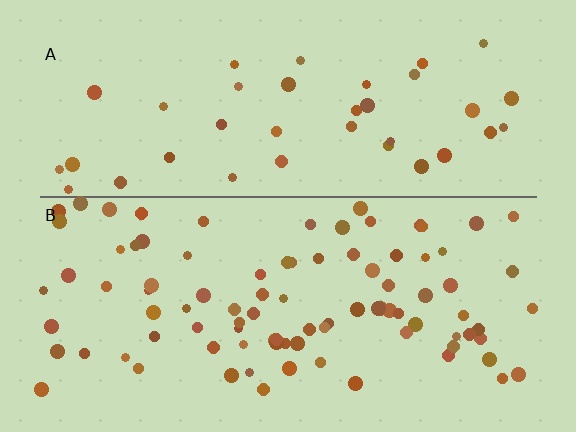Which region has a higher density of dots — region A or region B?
B (the bottom).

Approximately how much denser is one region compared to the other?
Approximately 2.3× — region B over region A.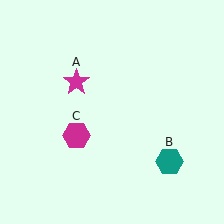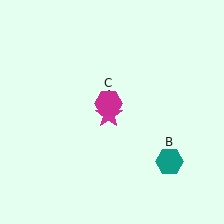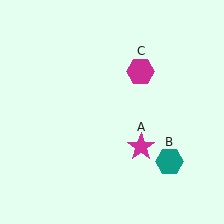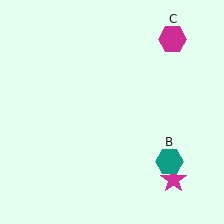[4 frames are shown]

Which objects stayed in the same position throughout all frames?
Teal hexagon (object B) remained stationary.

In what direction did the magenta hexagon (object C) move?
The magenta hexagon (object C) moved up and to the right.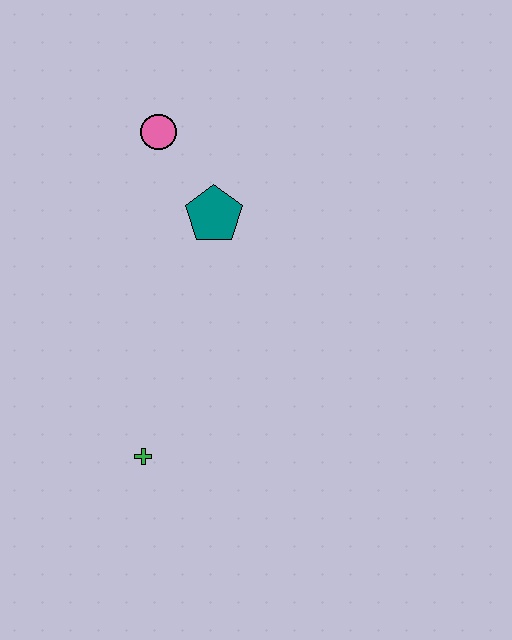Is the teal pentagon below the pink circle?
Yes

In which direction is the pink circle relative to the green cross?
The pink circle is above the green cross.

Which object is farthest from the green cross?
The pink circle is farthest from the green cross.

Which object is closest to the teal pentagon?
The pink circle is closest to the teal pentagon.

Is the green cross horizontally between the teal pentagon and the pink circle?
No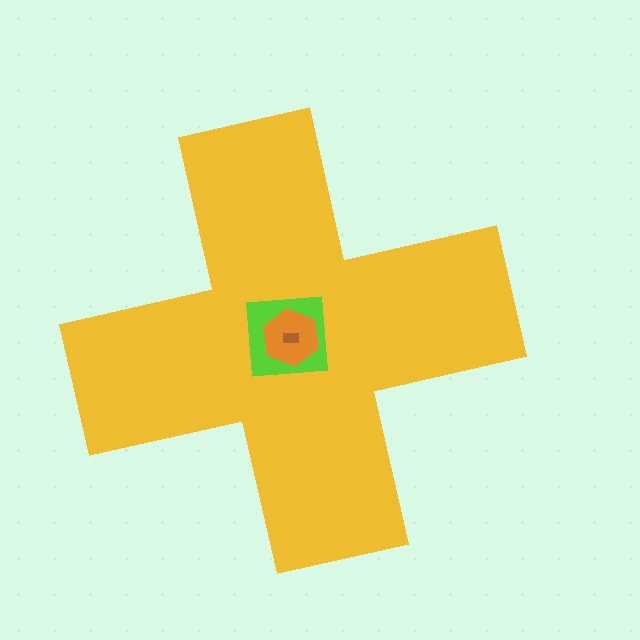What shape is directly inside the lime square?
The orange hexagon.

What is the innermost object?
The brown rectangle.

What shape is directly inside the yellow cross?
The lime square.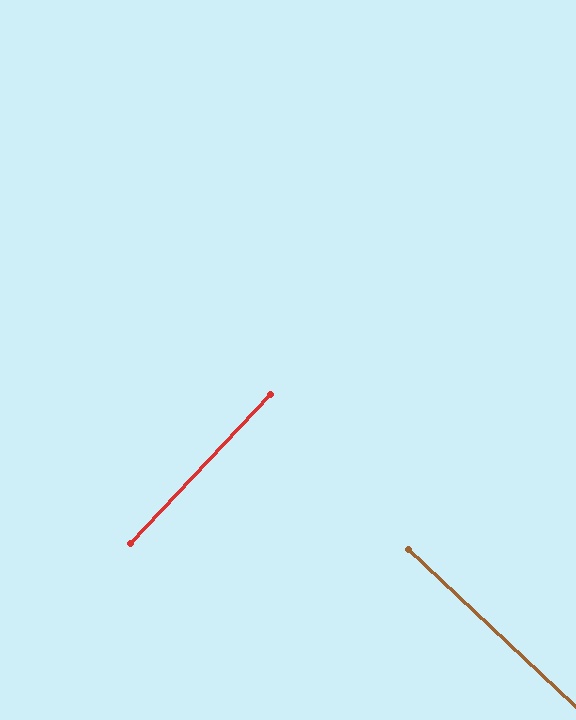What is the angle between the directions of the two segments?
Approximately 90 degrees.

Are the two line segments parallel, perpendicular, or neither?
Perpendicular — they meet at approximately 90°.